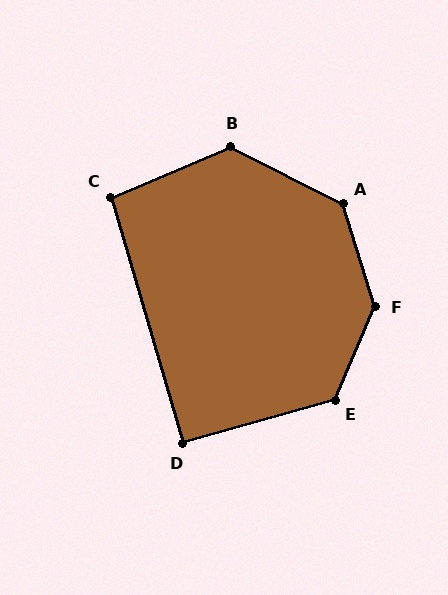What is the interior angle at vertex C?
Approximately 97 degrees (obtuse).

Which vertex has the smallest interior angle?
D, at approximately 91 degrees.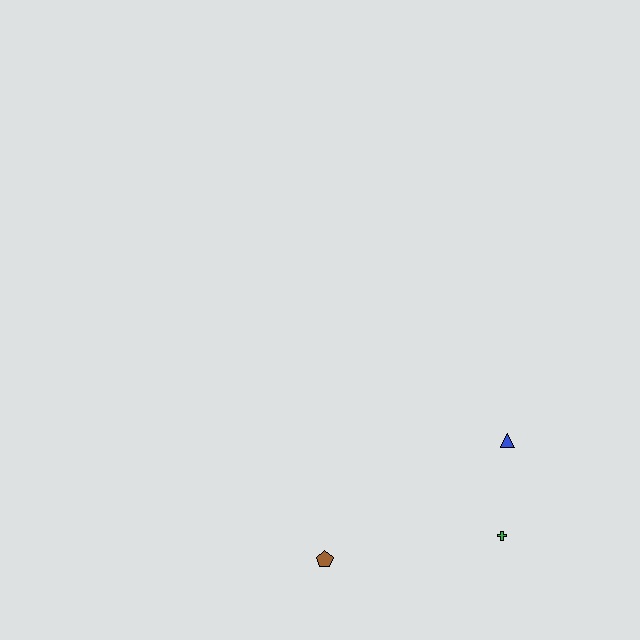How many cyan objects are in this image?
There are no cyan objects.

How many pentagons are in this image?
There is 1 pentagon.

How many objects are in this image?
There are 3 objects.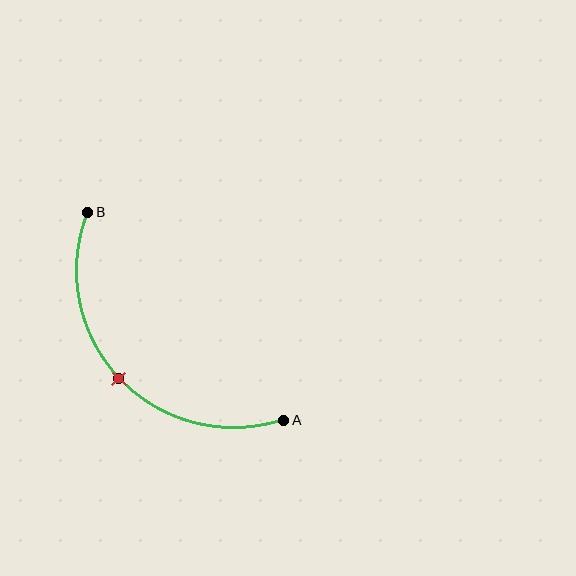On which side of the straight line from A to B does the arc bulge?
The arc bulges below and to the left of the straight line connecting A and B.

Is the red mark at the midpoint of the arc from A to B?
Yes. The red mark lies on the arc at equal arc-length from both A and B — it is the arc midpoint.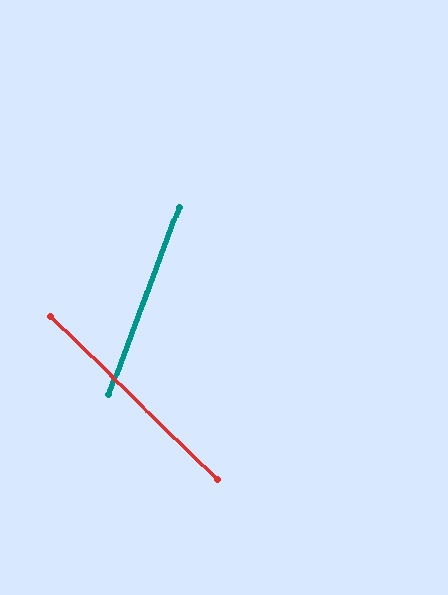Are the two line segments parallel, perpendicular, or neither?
Neither parallel nor perpendicular — they differ by about 66°.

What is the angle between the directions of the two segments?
Approximately 66 degrees.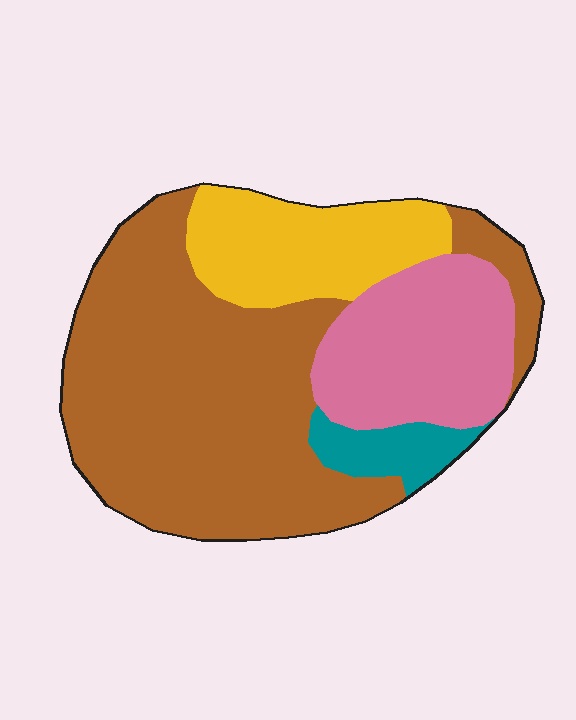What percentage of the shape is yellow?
Yellow covers roughly 20% of the shape.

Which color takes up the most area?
Brown, at roughly 55%.